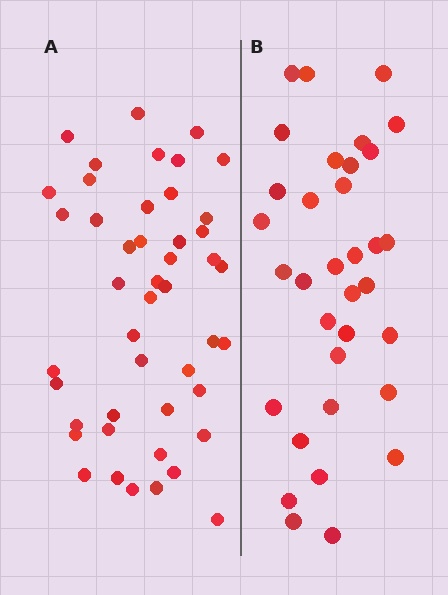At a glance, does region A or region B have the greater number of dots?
Region A (the left region) has more dots.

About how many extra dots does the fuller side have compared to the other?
Region A has roughly 12 or so more dots than region B.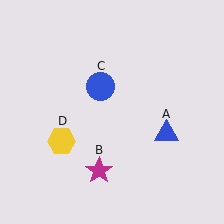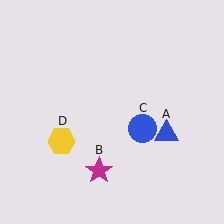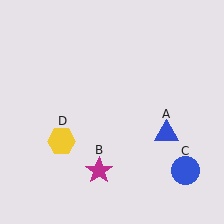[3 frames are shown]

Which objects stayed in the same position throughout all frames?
Blue triangle (object A) and magenta star (object B) and yellow hexagon (object D) remained stationary.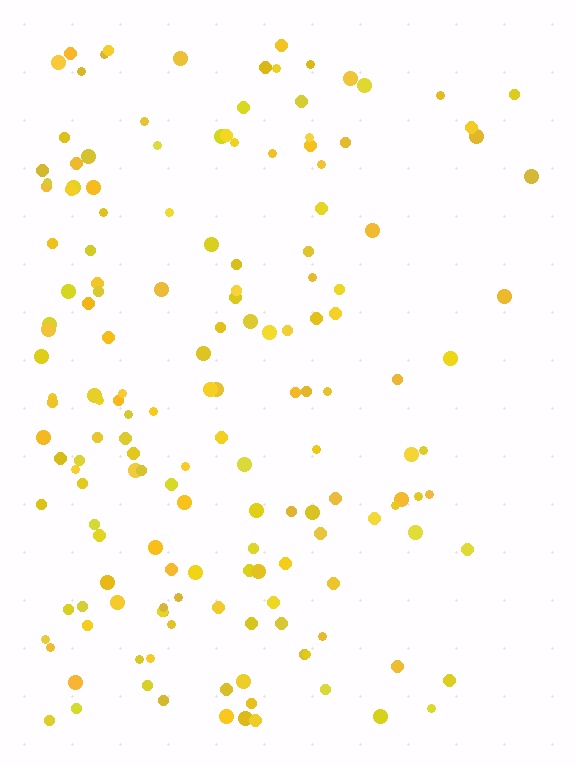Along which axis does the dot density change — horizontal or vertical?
Horizontal.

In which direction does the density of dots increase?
From right to left, with the left side densest.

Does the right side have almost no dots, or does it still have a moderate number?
Still a moderate number, just noticeably fewer than the left.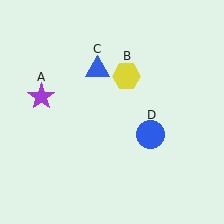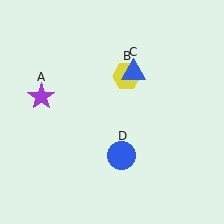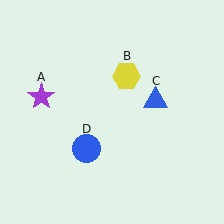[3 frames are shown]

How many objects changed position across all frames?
2 objects changed position: blue triangle (object C), blue circle (object D).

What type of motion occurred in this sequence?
The blue triangle (object C), blue circle (object D) rotated clockwise around the center of the scene.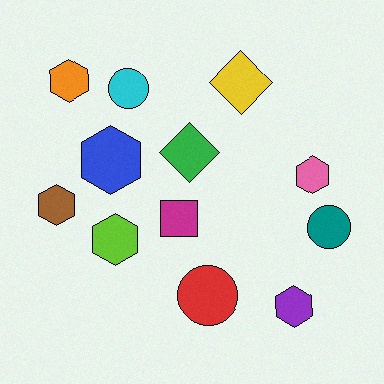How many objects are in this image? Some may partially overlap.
There are 12 objects.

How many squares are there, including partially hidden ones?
There is 1 square.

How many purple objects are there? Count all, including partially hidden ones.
There is 1 purple object.